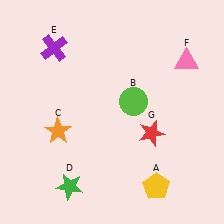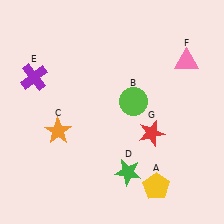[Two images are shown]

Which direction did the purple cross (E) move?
The purple cross (E) moved down.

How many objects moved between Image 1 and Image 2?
2 objects moved between the two images.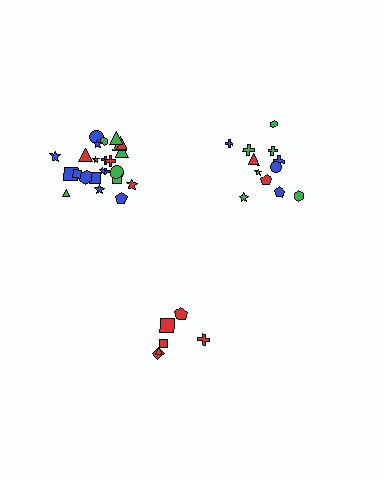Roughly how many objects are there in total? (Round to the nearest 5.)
Roughly 45 objects in total.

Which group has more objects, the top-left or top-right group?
The top-left group.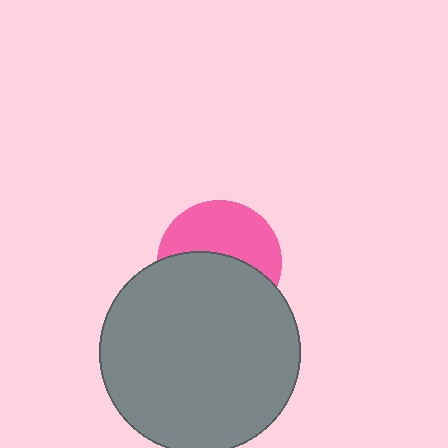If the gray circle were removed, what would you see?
You would see the complete pink circle.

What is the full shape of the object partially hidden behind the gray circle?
The partially hidden object is a pink circle.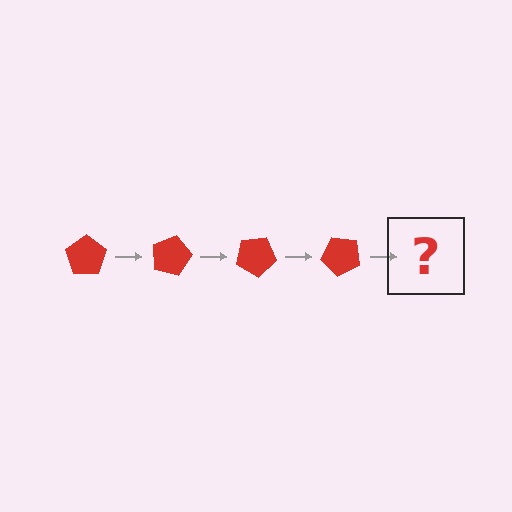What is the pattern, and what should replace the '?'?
The pattern is that the pentagon rotates 15 degrees each step. The '?' should be a red pentagon rotated 60 degrees.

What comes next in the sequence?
The next element should be a red pentagon rotated 60 degrees.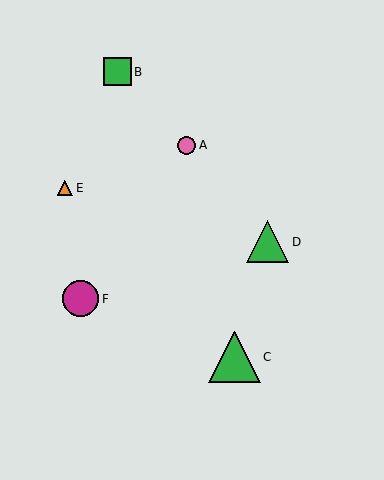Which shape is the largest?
The green triangle (labeled C) is the largest.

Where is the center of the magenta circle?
The center of the magenta circle is at (81, 299).